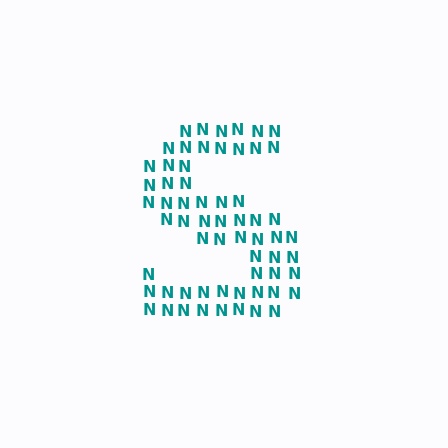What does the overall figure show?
The overall figure shows the letter S.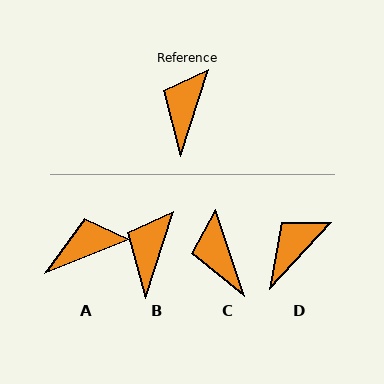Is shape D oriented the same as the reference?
No, it is off by about 25 degrees.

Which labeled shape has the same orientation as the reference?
B.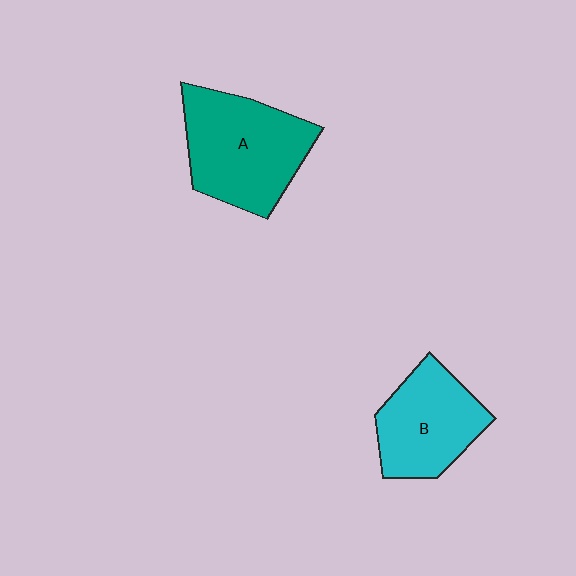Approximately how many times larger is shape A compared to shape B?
Approximately 1.3 times.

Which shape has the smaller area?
Shape B (cyan).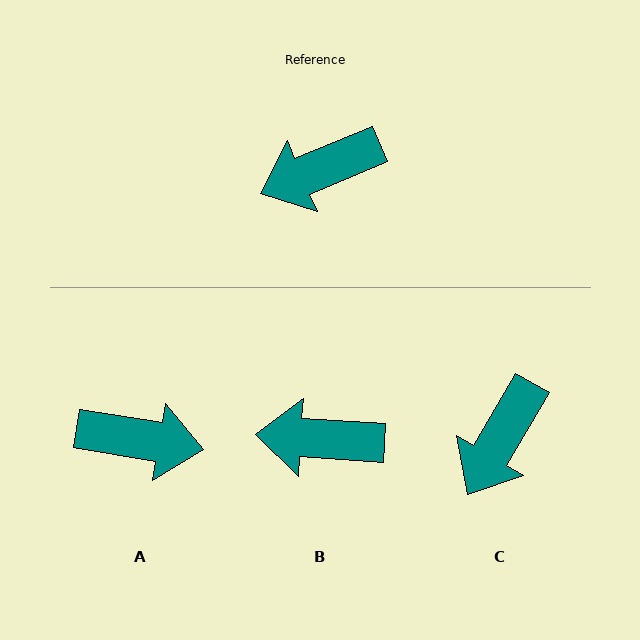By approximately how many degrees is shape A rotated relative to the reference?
Approximately 148 degrees counter-clockwise.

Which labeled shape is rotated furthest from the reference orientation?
A, about 148 degrees away.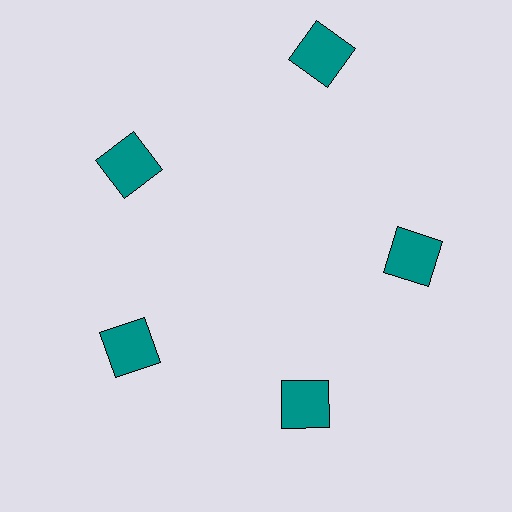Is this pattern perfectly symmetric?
No. The 5 teal squares are arranged in a ring, but one element near the 1 o'clock position is pushed outward from the center, breaking the 5-fold rotational symmetry.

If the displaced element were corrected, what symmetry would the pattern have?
It would have 5-fold rotational symmetry — the pattern would map onto itself every 72 degrees.